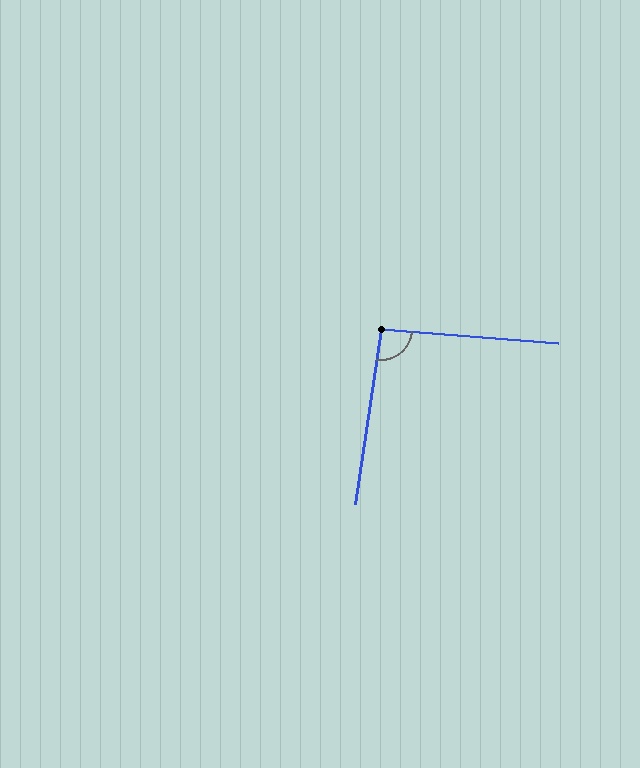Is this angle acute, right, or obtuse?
It is approximately a right angle.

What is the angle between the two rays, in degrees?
Approximately 94 degrees.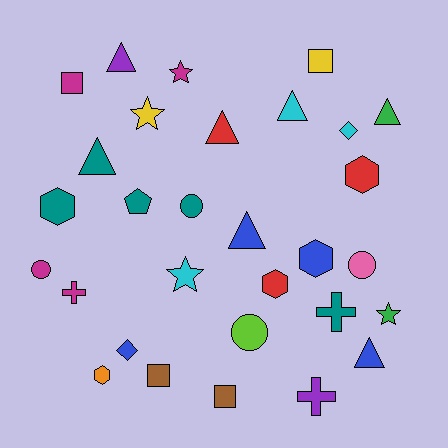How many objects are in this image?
There are 30 objects.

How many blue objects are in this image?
There are 4 blue objects.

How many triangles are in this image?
There are 7 triangles.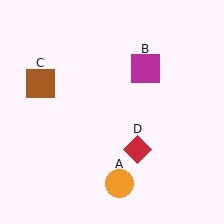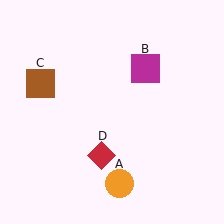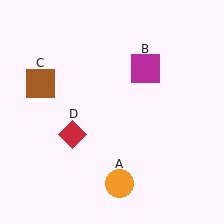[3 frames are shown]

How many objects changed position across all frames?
1 object changed position: red diamond (object D).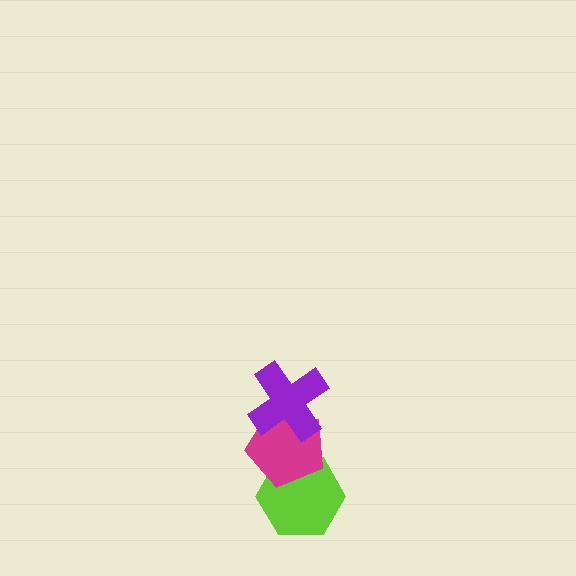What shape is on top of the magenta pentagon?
The purple cross is on top of the magenta pentagon.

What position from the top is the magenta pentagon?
The magenta pentagon is 2nd from the top.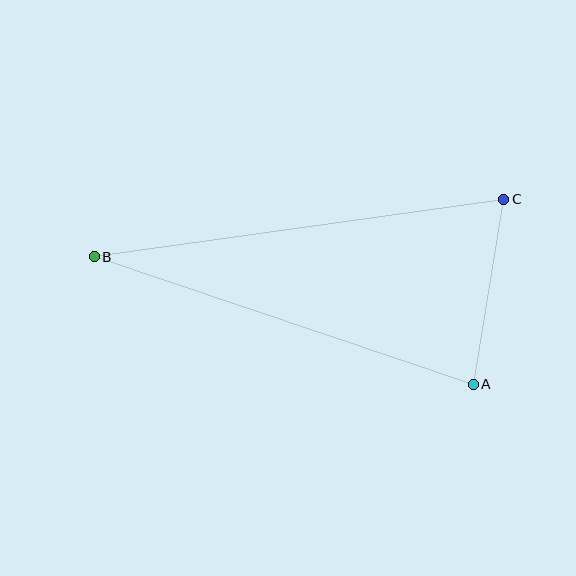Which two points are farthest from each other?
Points B and C are farthest from each other.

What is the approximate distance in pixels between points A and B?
The distance between A and B is approximately 400 pixels.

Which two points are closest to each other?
Points A and C are closest to each other.